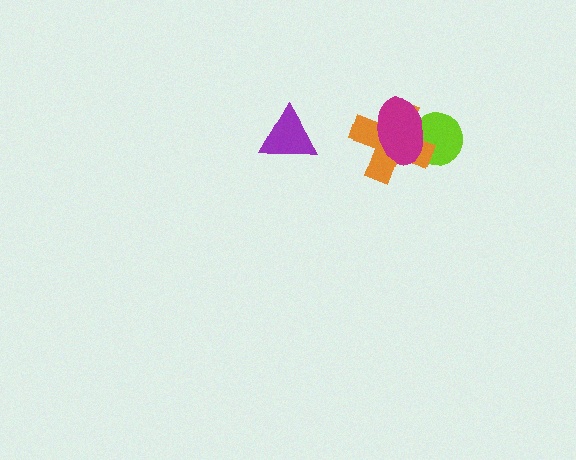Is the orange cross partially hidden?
Yes, it is partially covered by another shape.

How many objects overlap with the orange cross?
2 objects overlap with the orange cross.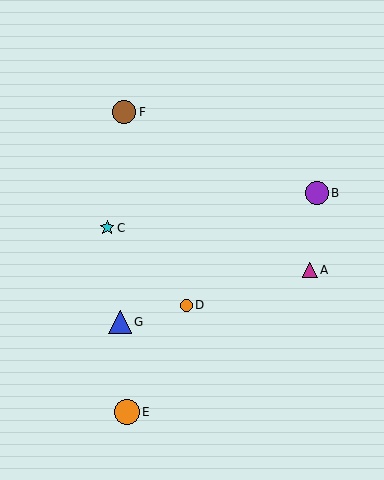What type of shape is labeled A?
Shape A is a magenta triangle.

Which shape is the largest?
The orange circle (labeled E) is the largest.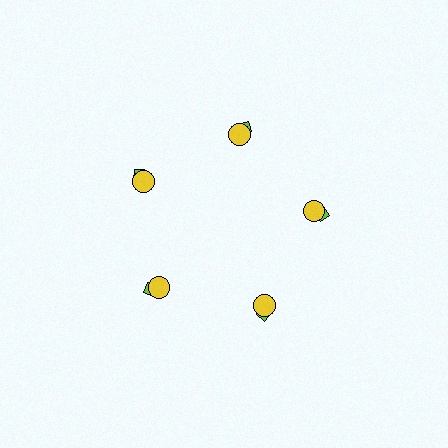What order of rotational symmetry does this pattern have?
This pattern has 5-fold rotational symmetry.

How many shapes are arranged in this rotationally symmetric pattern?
There are 10 shapes, arranged in 5 groups of 2.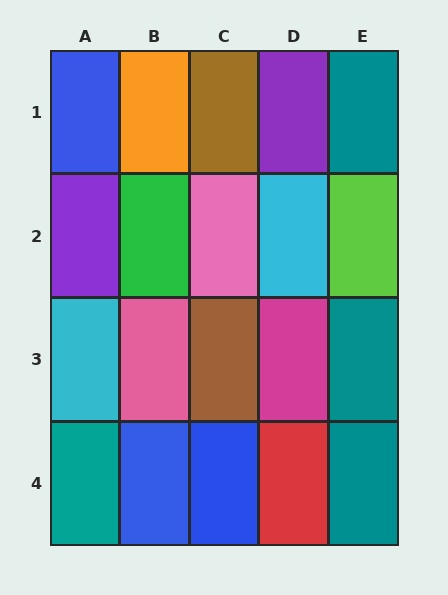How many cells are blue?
3 cells are blue.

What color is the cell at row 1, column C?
Brown.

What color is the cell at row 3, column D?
Magenta.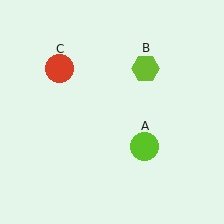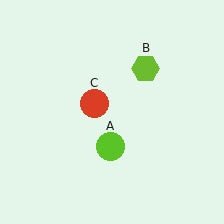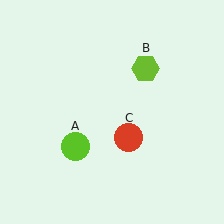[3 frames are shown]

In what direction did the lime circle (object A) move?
The lime circle (object A) moved left.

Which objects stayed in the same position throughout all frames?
Lime hexagon (object B) remained stationary.